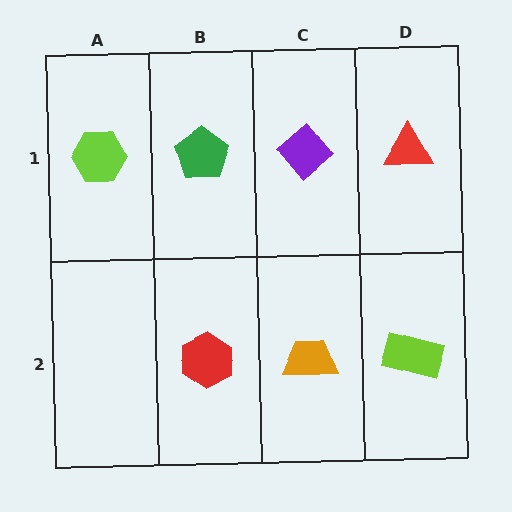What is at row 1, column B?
A green pentagon.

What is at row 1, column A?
A lime hexagon.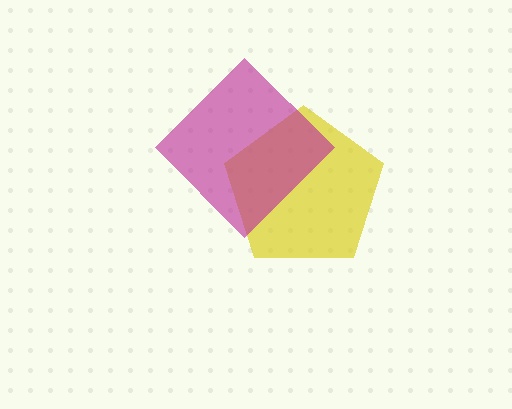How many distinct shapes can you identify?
There are 2 distinct shapes: a yellow pentagon, a magenta diamond.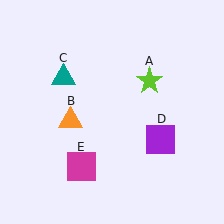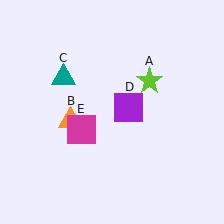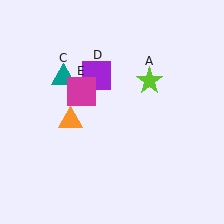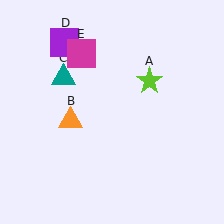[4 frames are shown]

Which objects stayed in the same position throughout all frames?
Lime star (object A) and orange triangle (object B) and teal triangle (object C) remained stationary.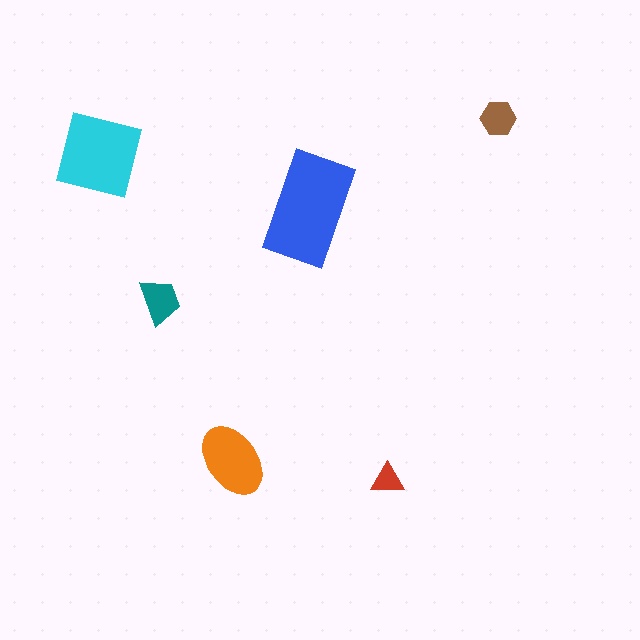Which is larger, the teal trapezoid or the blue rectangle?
The blue rectangle.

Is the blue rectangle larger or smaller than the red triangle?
Larger.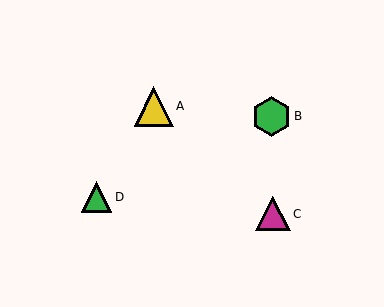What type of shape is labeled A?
Shape A is a yellow triangle.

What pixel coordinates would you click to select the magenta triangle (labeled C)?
Click at (273, 214) to select the magenta triangle C.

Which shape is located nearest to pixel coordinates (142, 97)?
The yellow triangle (labeled A) at (154, 106) is nearest to that location.